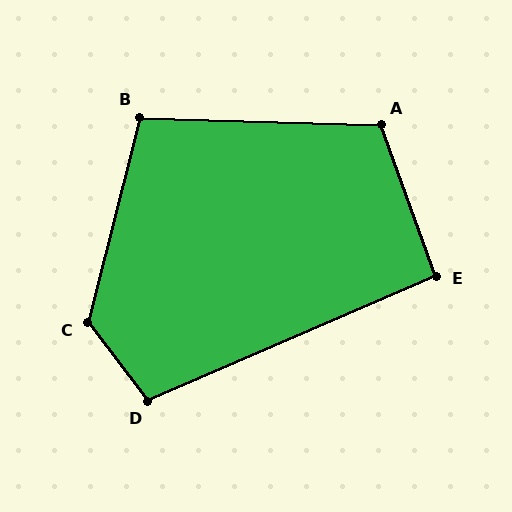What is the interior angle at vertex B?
Approximately 102 degrees (obtuse).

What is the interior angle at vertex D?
Approximately 104 degrees (obtuse).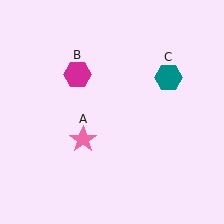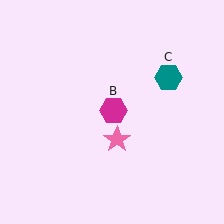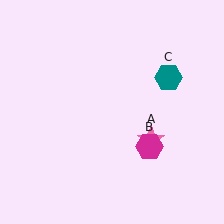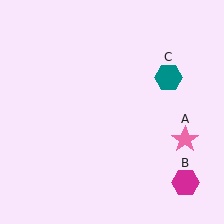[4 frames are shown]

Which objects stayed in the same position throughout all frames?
Teal hexagon (object C) remained stationary.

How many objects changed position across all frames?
2 objects changed position: pink star (object A), magenta hexagon (object B).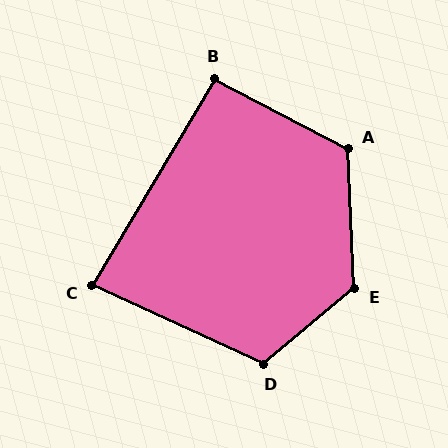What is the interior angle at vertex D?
Approximately 116 degrees (obtuse).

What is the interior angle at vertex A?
Approximately 120 degrees (obtuse).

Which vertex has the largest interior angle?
E, at approximately 127 degrees.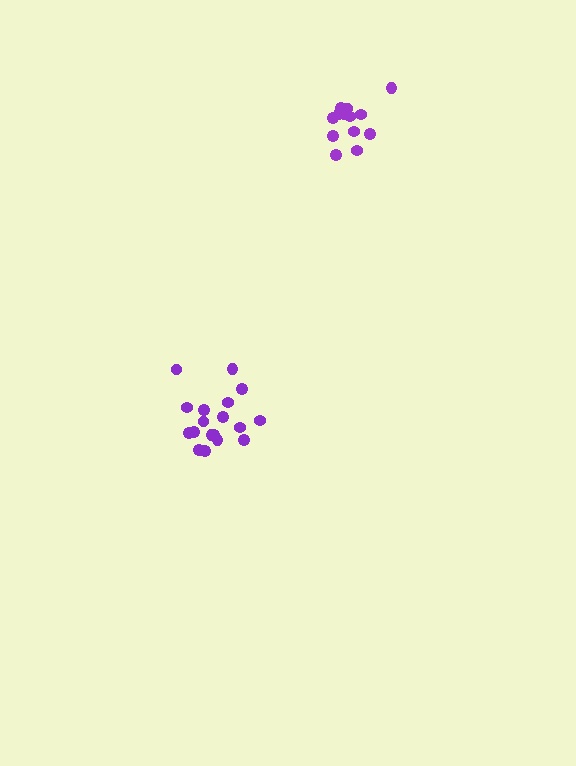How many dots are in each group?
Group 1: 18 dots, Group 2: 13 dots (31 total).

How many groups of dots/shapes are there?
There are 2 groups.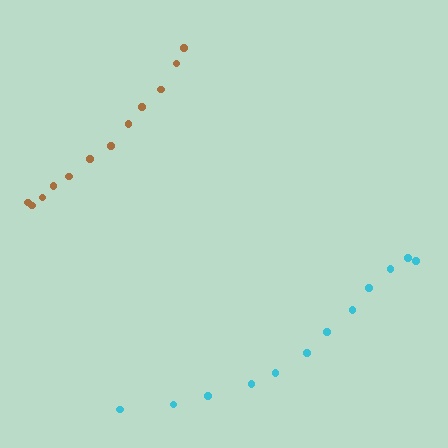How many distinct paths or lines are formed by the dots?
There are 2 distinct paths.